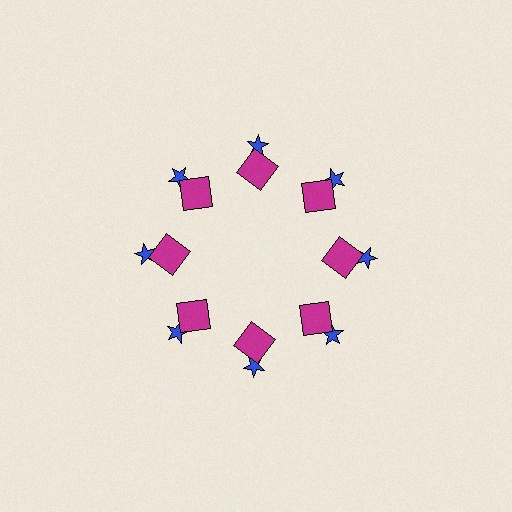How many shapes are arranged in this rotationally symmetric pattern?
There are 16 shapes, arranged in 8 groups of 2.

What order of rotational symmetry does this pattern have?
This pattern has 8-fold rotational symmetry.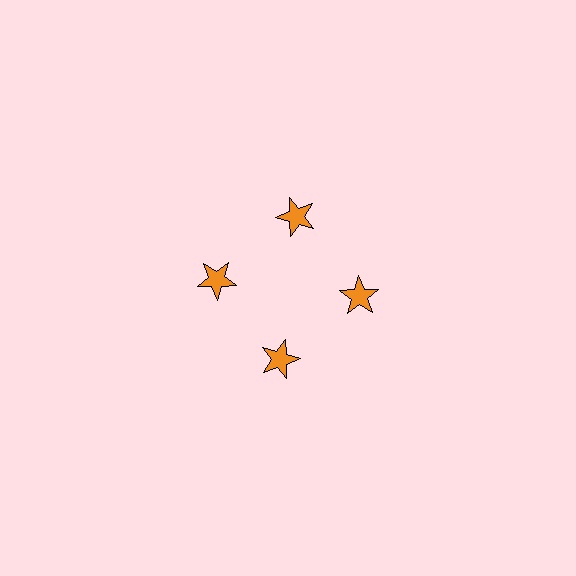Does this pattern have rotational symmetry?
Yes, this pattern has 4-fold rotational symmetry. It looks the same after rotating 90 degrees around the center.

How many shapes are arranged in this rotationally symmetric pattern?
There are 4 shapes, arranged in 4 groups of 1.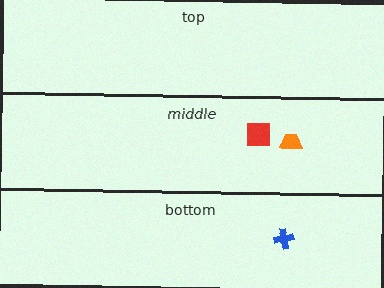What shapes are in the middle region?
The orange trapezoid, the red square.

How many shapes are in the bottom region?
1.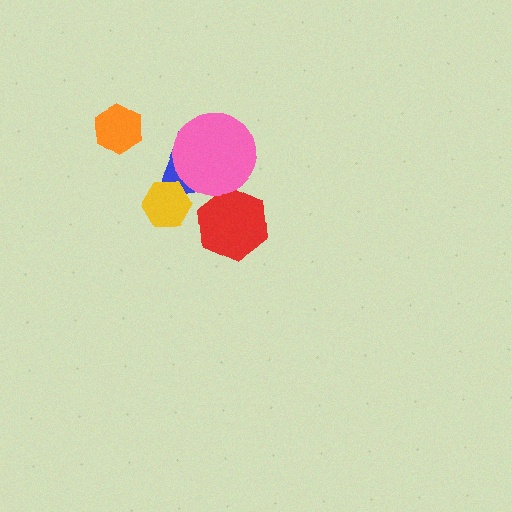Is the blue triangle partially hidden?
Yes, it is partially covered by another shape.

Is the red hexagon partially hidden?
No, no other shape covers it.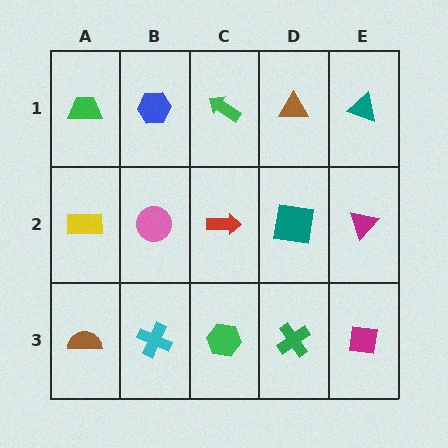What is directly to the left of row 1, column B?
A green trapezoid.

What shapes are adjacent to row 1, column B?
A pink circle (row 2, column B), a green trapezoid (row 1, column A), a green arrow (row 1, column C).